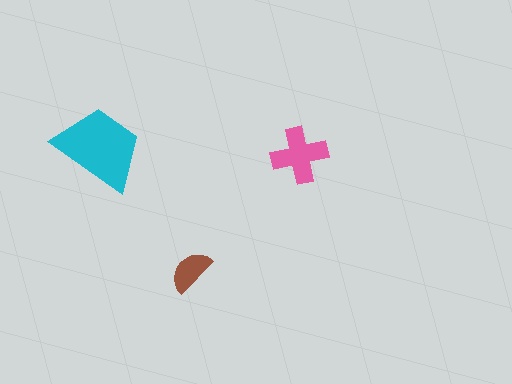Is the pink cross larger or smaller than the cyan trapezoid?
Smaller.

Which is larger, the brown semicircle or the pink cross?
The pink cross.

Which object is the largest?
The cyan trapezoid.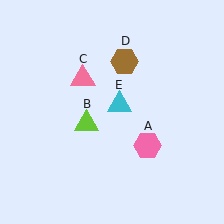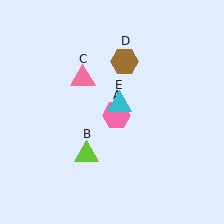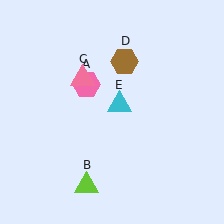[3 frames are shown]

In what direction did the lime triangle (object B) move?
The lime triangle (object B) moved down.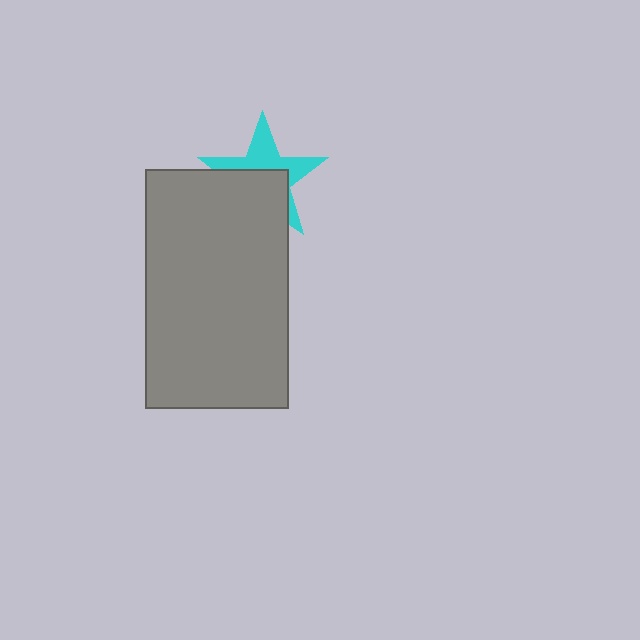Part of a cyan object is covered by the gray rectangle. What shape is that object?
It is a star.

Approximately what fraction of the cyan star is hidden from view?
Roughly 52% of the cyan star is hidden behind the gray rectangle.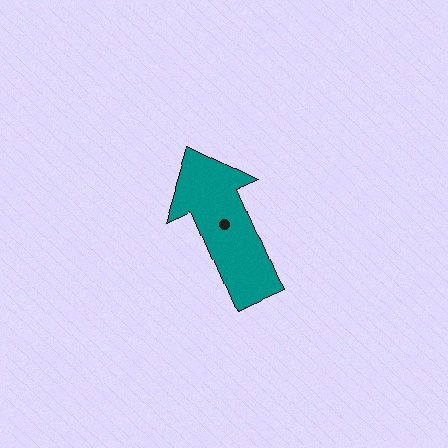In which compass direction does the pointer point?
Northwest.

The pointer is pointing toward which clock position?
Roughly 11 o'clock.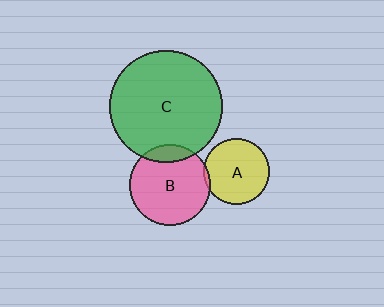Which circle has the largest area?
Circle C (green).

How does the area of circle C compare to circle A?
Approximately 2.9 times.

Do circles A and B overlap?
Yes.